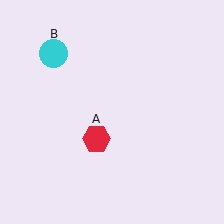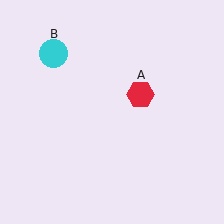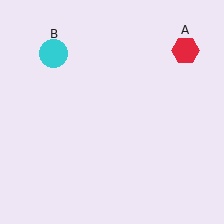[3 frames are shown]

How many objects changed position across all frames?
1 object changed position: red hexagon (object A).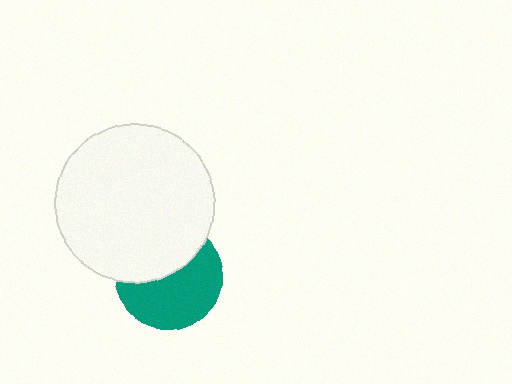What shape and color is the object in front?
The object in front is a white circle.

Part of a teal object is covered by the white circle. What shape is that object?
It is a circle.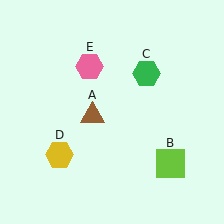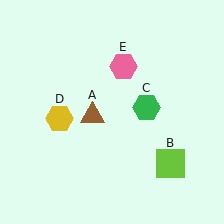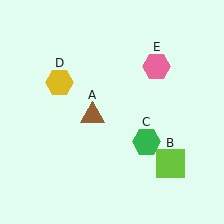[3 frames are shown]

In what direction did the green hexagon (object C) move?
The green hexagon (object C) moved down.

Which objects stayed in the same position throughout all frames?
Brown triangle (object A) and lime square (object B) remained stationary.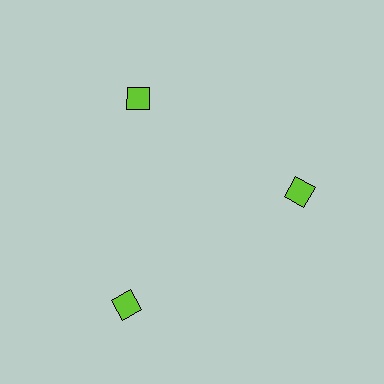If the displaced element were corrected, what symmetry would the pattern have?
It would have 3-fold rotational symmetry — the pattern would map onto itself every 120 degrees.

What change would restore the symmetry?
The symmetry would be restored by moving it inward, back onto the ring so that all 3 squares sit at equal angles and equal distance from the center.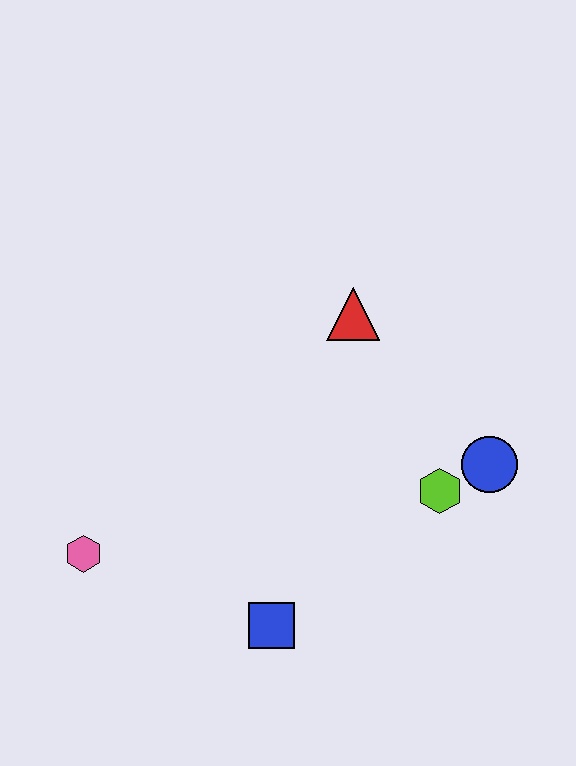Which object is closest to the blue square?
The pink hexagon is closest to the blue square.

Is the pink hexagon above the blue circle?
No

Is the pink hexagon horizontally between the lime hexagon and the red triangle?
No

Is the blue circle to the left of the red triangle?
No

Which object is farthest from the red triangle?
The pink hexagon is farthest from the red triangle.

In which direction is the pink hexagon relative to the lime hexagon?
The pink hexagon is to the left of the lime hexagon.